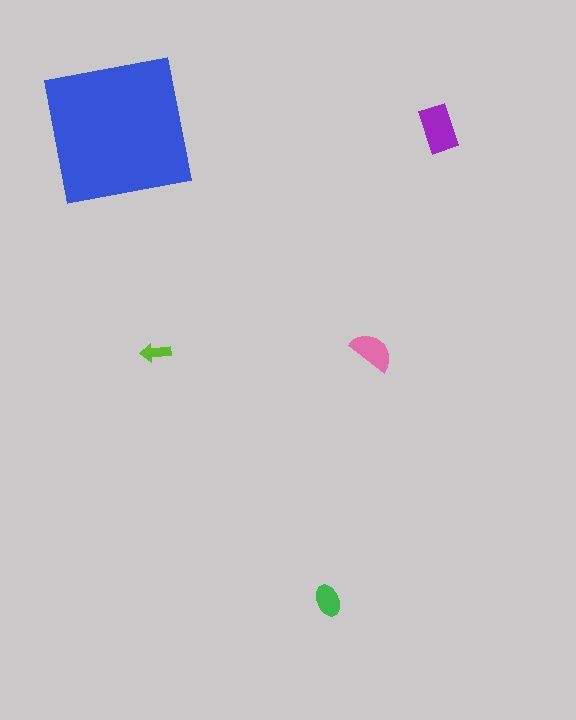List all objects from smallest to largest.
The lime arrow, the green ellipse, the pink semicircle, the purple rectangle, the blue square.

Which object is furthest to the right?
The purple rectangle is rightmost.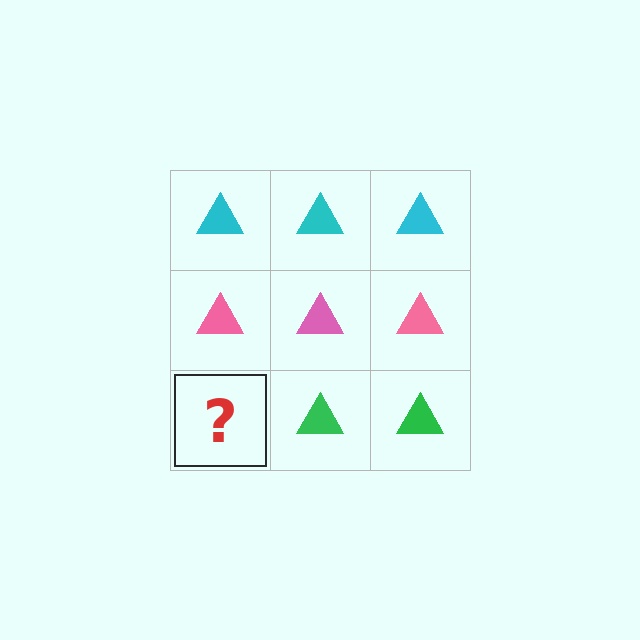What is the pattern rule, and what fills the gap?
The rule is that each row has a consistent color. The gap should be filled with a green triangle.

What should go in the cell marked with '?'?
The missing cell should contain a green triangle.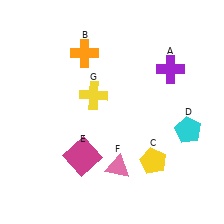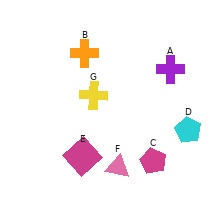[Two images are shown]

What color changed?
The pentagon (C) changed from yellow in Image 1 to magenta in Image 2.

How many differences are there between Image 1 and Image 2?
There is 1 difference between the two images.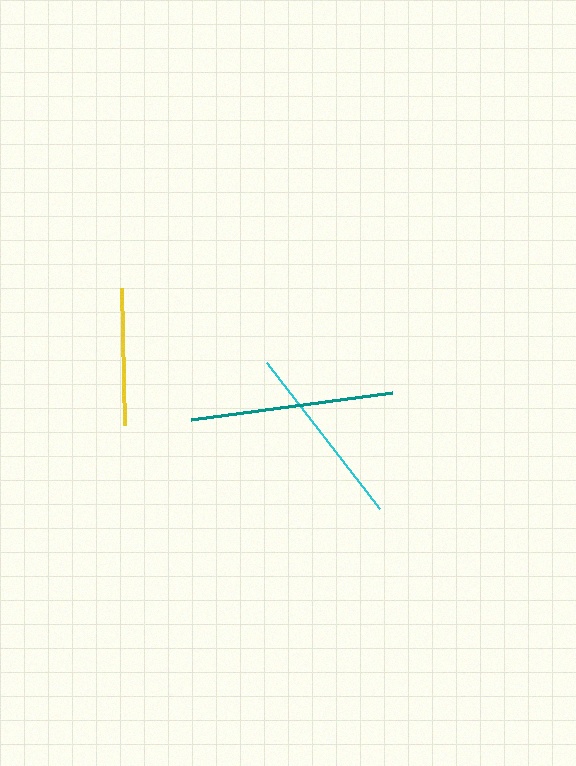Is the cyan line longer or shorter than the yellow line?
The cyan line is longer than the yellow line.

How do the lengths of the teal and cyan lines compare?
The teal and cyan lines are approximately the same length.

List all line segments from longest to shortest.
From longest to shortest: teal, cyan, yellow.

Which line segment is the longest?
The teal line is the longest at approximately 203 pixels.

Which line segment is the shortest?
The yellow line is the shortest at approximately 137 pixels.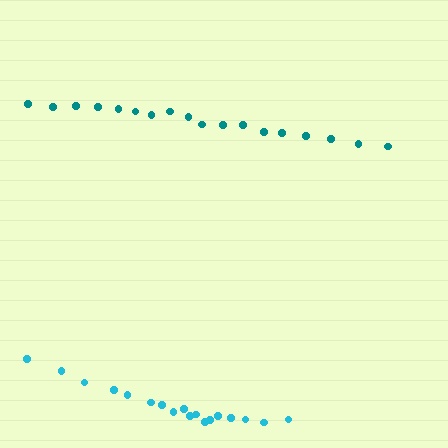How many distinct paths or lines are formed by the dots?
There are 2 distinct paths.